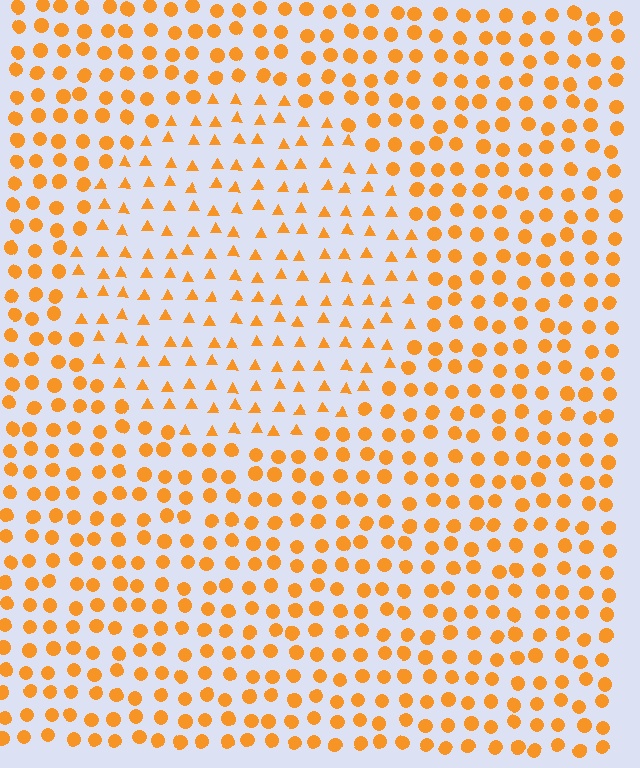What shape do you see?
I see a circle.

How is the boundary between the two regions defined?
The boundary is defined by a change in element shape: triangles inside vs. circles outside. All elements share the same color and spacing.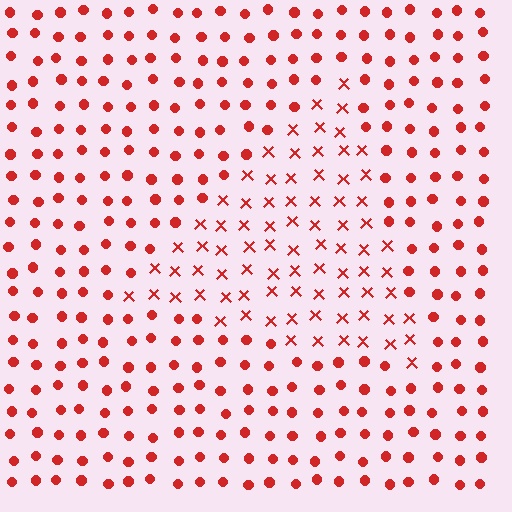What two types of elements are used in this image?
The image uses X marks inside the triangle region and circles outside it.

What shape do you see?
I see a triangle.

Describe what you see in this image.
The image is filled with small red elements arranged in a uniform grid. A triangle-shaped region contains X marks, while the surrounding area contains circles. The boundary is defined purely by the change in element shape.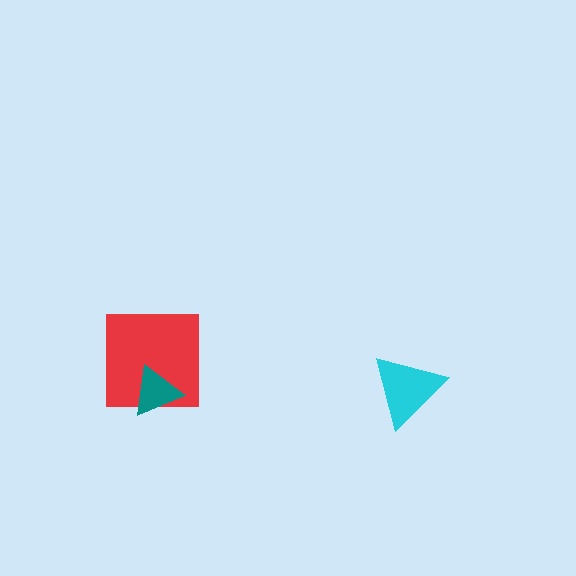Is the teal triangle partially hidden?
No, no other shape covers it.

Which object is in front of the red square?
The teal triangle is in front of the red square.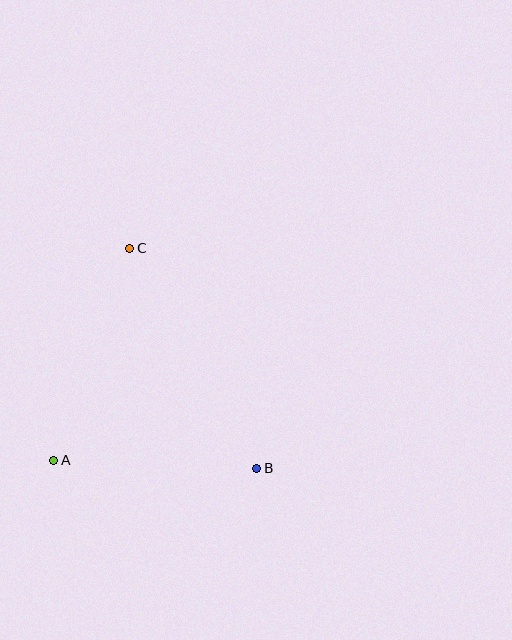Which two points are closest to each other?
Points A and B are closest to each other.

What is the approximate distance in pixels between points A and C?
The distance between A and C is approximately 225 pixels.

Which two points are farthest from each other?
Points B and C are farthest from each other.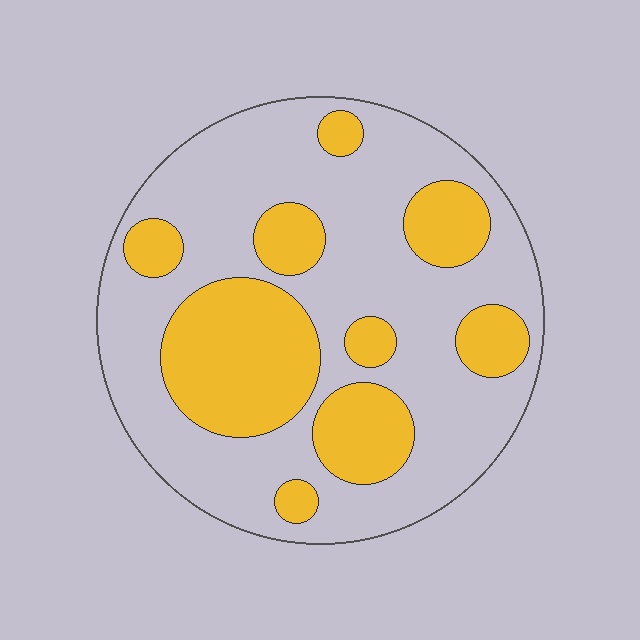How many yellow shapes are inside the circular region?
9.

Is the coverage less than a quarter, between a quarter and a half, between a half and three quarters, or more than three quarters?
Between a quarter and a half.